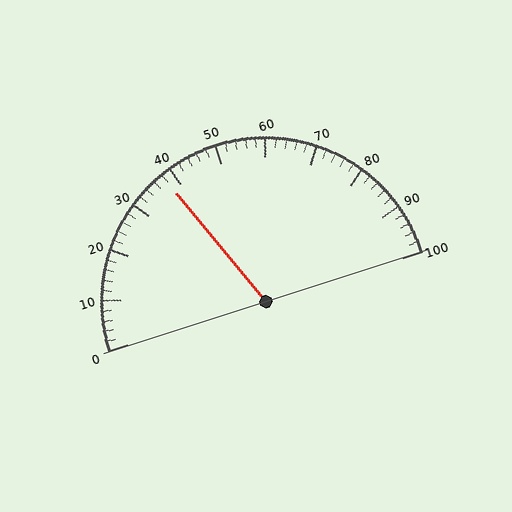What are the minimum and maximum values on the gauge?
The gauge ranges from 0 to 100.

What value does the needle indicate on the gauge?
The needle indicates approximately 38.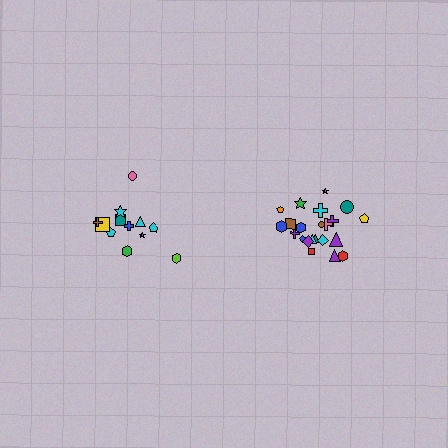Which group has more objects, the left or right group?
The right group.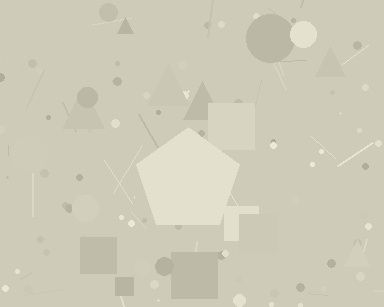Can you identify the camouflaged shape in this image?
The camouflaged shape is a pentagon.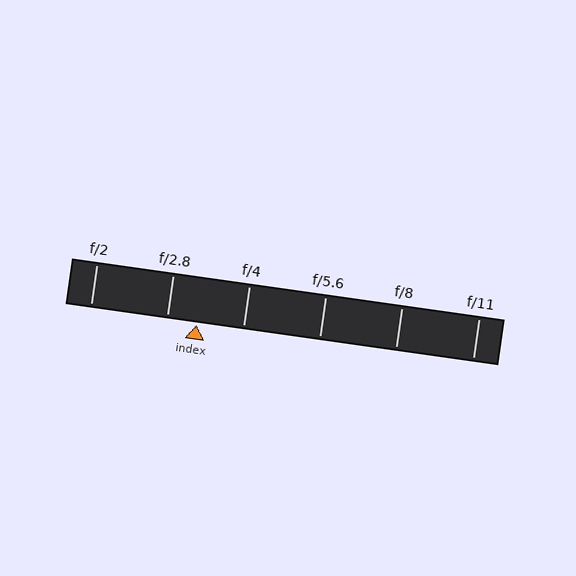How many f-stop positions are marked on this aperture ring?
There are 6 f-stop positions marked.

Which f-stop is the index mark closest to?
The index mark is closest to f/2.8.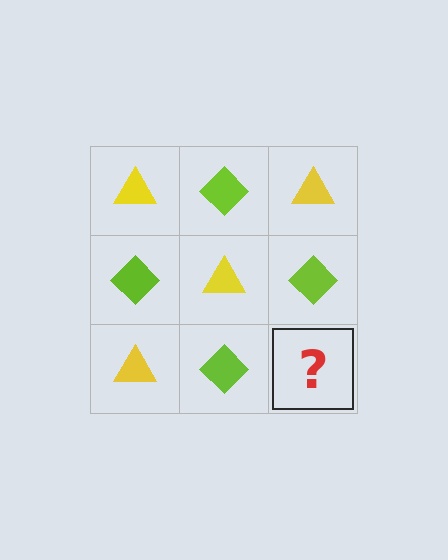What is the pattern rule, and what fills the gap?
The rule is that it alternates yellow triangle and lime diamond in a checkerboard pattern. The gap should be filled with a yellow triangle.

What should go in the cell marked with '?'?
The missing cell should contain a yellow triangle.